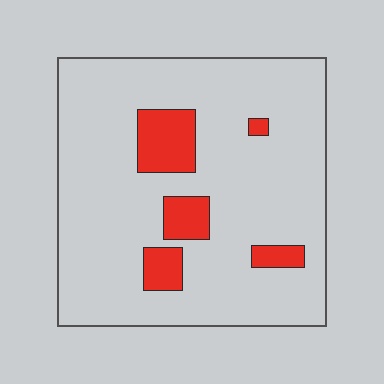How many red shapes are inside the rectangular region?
5.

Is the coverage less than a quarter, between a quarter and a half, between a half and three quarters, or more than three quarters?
Less than a quarter.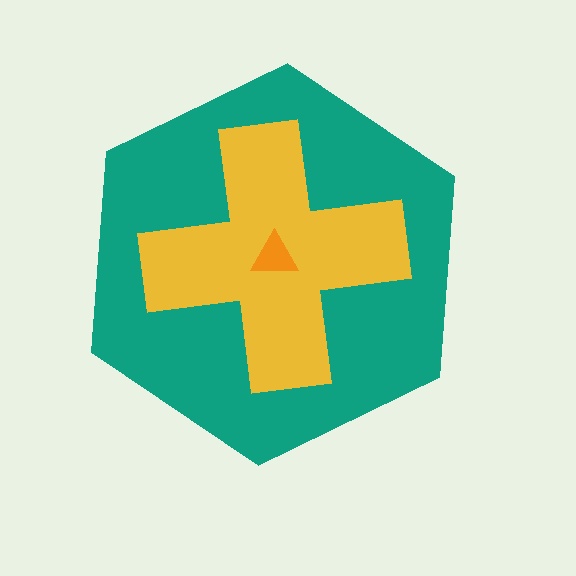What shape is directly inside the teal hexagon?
The yellow cross.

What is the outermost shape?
The teal hexagon.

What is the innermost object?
The orange triangle.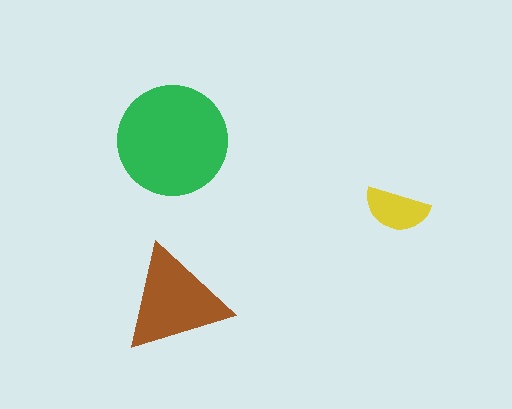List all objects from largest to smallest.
The green circle, the brown triangle, the yellow semicircle.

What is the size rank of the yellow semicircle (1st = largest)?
3rd.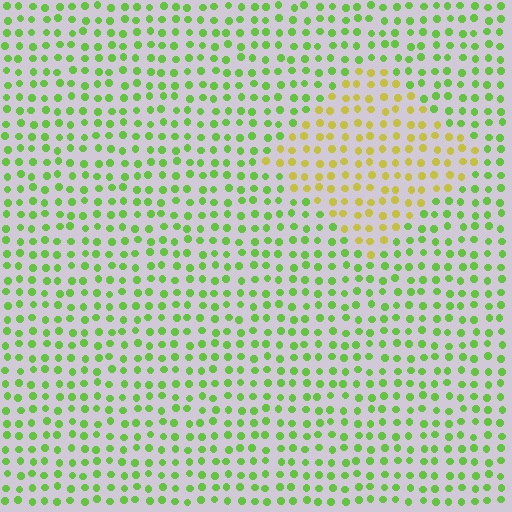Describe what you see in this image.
The image is filled with small lime elements in a uniform arrangement. A diamond-shaped region is visible where the elements are tinted to a slightly different hue, forming a subtle color boundary.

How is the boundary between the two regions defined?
The boundary is defined purely by a slight shift in hue (about 45 degrees). Spacing, size, and orientation are identical on both sides.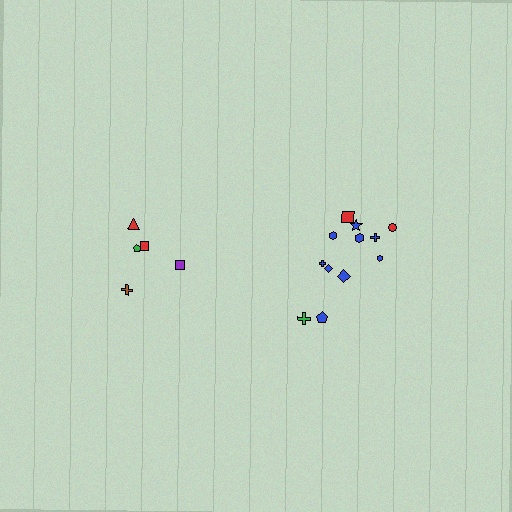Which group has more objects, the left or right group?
The right group.